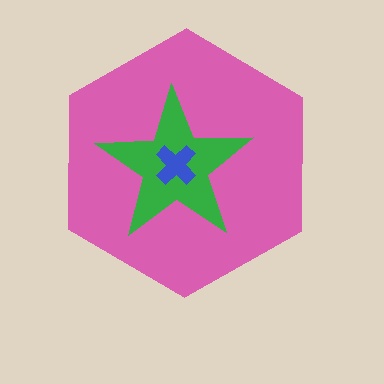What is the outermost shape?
The pink hexagon.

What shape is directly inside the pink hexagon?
The green star.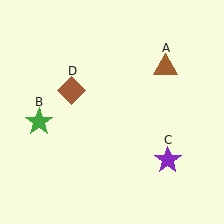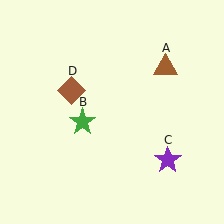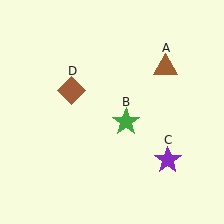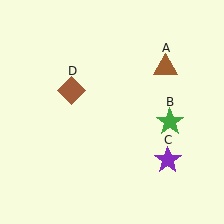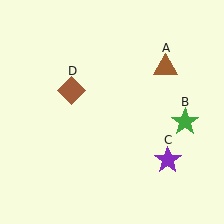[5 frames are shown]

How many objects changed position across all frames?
1 object changed position: green star (object B).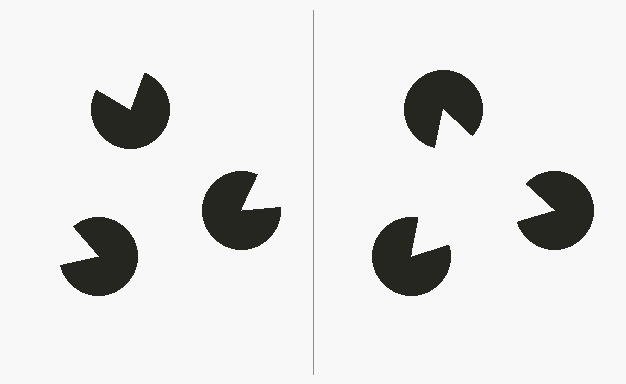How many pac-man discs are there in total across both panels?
6 — 3 on each side.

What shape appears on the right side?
An illusory triangle.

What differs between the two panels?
The pac-man discs are positioned identically on both sides; only the wedge orientations differ. On the right they align to a triangle; on the left they are misaligned.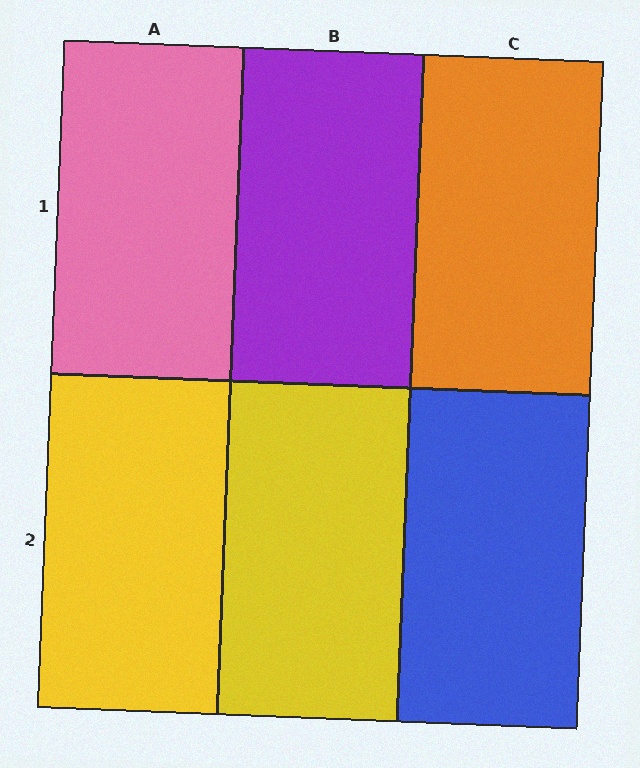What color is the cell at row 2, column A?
Yellow.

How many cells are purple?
1 cell is purple.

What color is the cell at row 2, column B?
Yellow.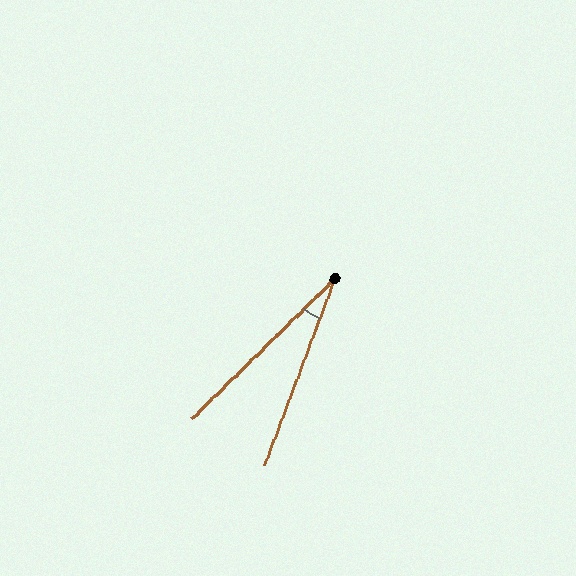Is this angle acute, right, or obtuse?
It is acute.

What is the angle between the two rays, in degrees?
Approximately 25 degrees.